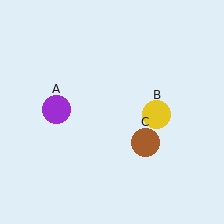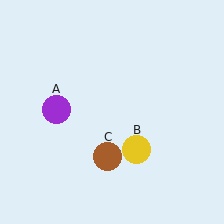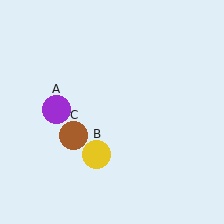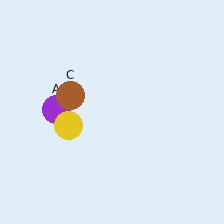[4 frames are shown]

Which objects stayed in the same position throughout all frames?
Purple circle (object A) remained stationary.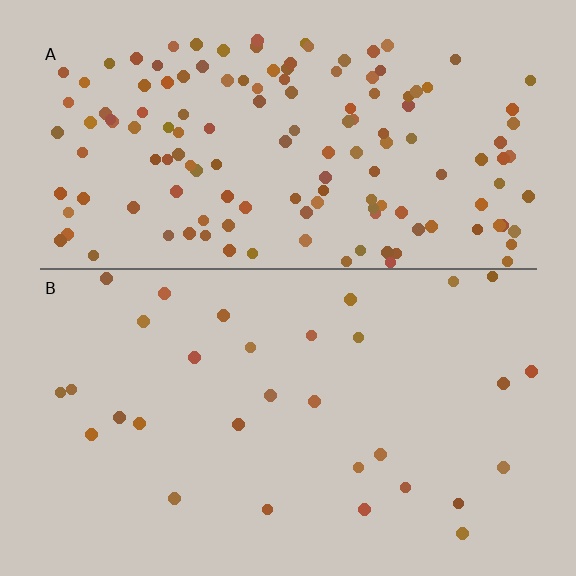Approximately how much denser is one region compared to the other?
Approximately 4.7× — region A over region B.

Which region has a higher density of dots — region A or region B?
A (the top).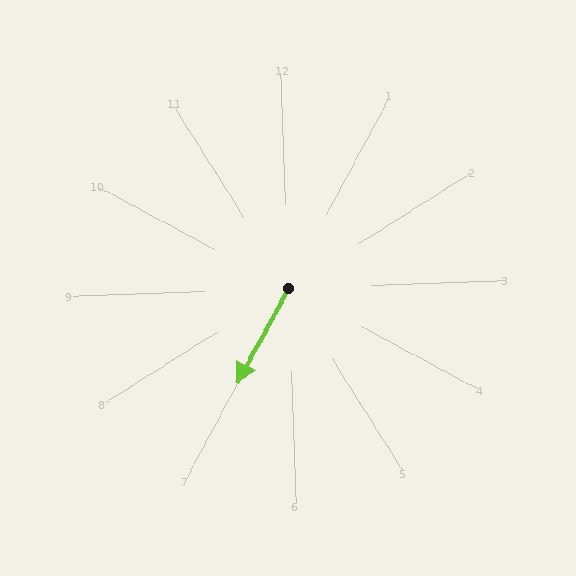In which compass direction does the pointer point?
Southwest.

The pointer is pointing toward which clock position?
Roughly 7 o'clock.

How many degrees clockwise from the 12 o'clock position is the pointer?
Approximately 211 degrees.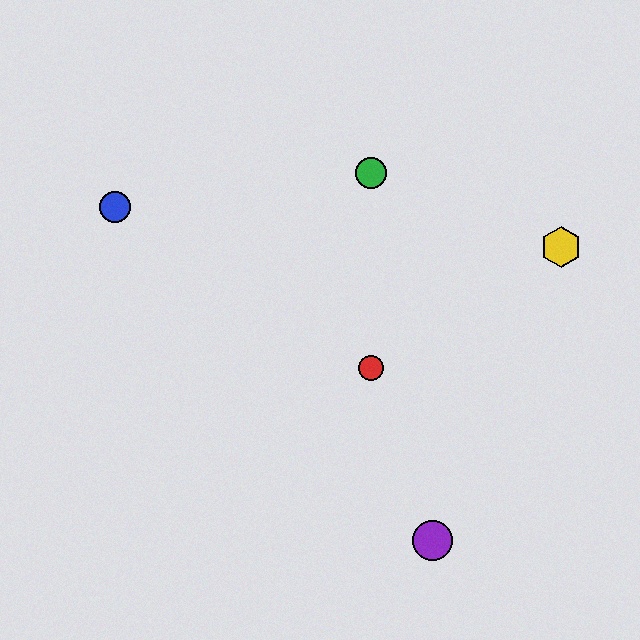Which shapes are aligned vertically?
The red circle, the green circle are aligned vertically.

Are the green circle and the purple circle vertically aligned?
No, the green circle is at x≈371 and the purple circle is at x≈432.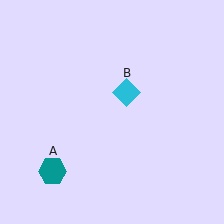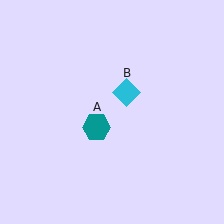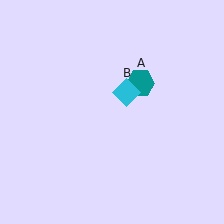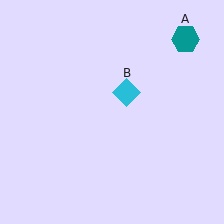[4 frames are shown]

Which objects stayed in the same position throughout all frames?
Cyan diamond (object B) remained stationary.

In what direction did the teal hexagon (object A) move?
The teal hexagon (object A) moved up and to the right.